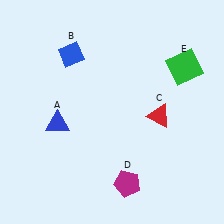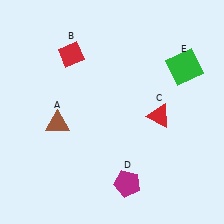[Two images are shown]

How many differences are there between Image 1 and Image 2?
There are 2 differences between the two images.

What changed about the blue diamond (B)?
In Image 1, B is blue. In Image 2, it changed to red.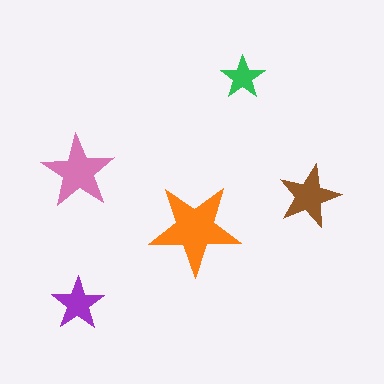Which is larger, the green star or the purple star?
The purple one.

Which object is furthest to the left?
The purple star is leftmost.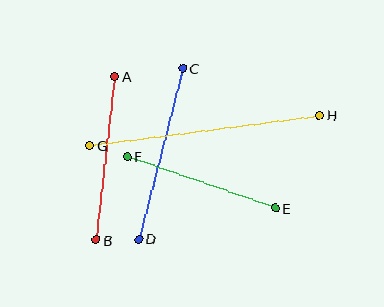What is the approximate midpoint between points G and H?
The midpoint is at approximately (205, 131) pixels.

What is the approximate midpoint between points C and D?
The midpoint is at approximately (161, 154) pixels.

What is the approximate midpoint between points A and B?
The midpoint is at approximately (106, 158) pixels.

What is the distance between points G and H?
The distance is approximately 232 pixels.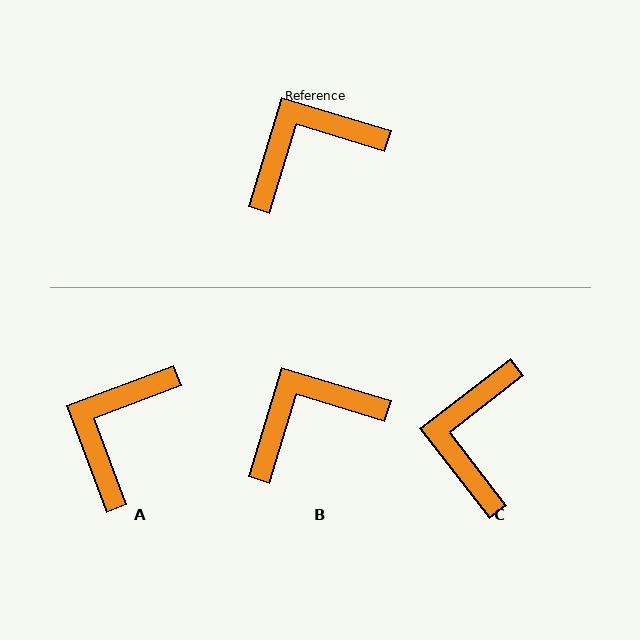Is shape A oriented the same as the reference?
No, it is off by about 37 degrees.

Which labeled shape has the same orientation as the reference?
B.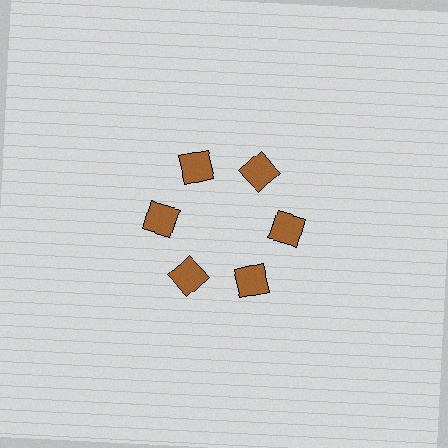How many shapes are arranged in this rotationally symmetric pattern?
There are 6 shapes, arranged in 6 groups of 1.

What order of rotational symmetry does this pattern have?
This pattern has 6-fold rotational symmetry.